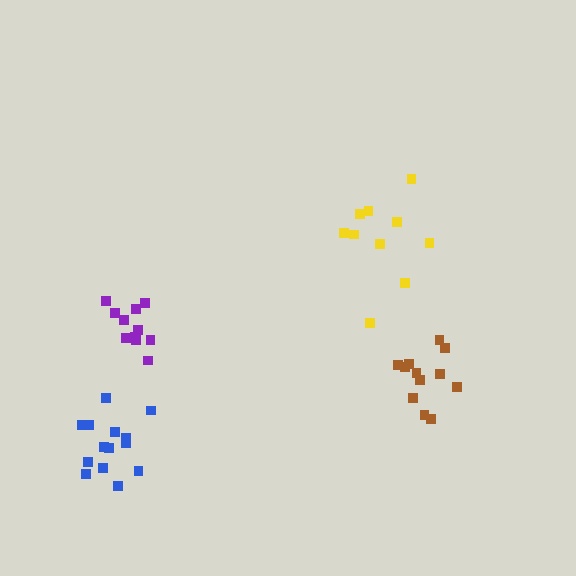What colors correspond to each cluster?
The clusters are colored: purple, yellow, blue, brown.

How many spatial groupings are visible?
There are 4 spatial groupings.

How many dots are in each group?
Group 1: 11 dots, Group 2: 10 dots, Group 3: 14 dots, Group 4: 12 dots (47 total).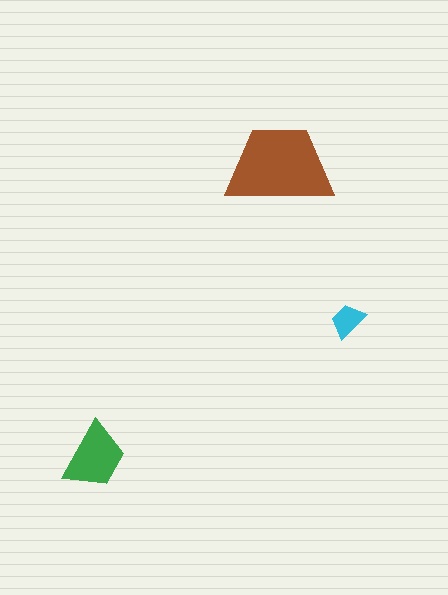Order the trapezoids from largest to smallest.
the brown one, the green one, the cyan one.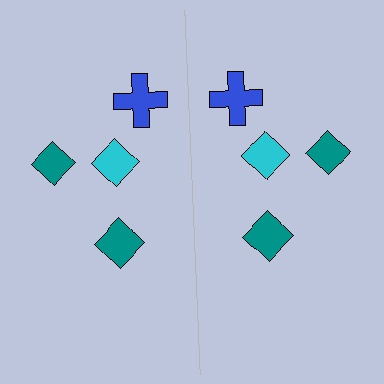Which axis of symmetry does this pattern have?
The pattern has a vertical axis of symmetry running through the center of the image.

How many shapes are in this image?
There are 8 shapes in this image.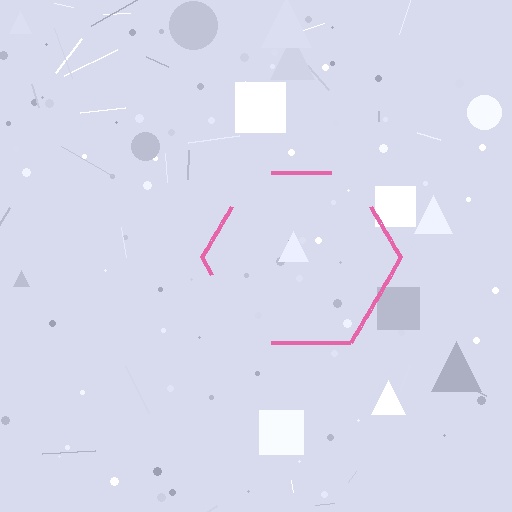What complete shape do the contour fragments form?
The contour fragments form a hexagon.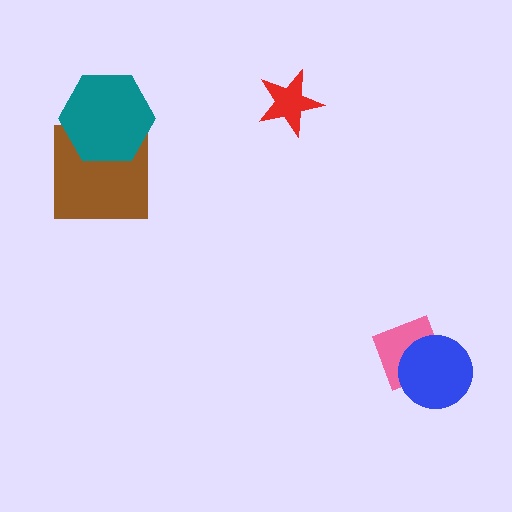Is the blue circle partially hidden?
No, no other shape covers it.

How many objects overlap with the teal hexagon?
1 object overlaps with the teal hexagon.